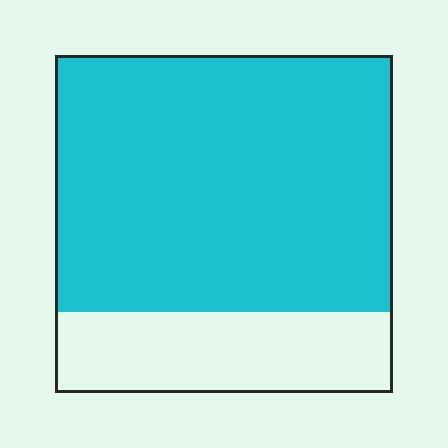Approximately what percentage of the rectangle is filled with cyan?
Approximately 75%.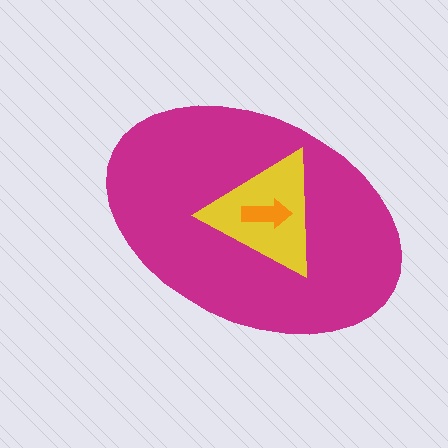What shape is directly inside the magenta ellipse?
The yellow triangle.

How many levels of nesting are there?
3.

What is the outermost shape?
The magenta ellipse.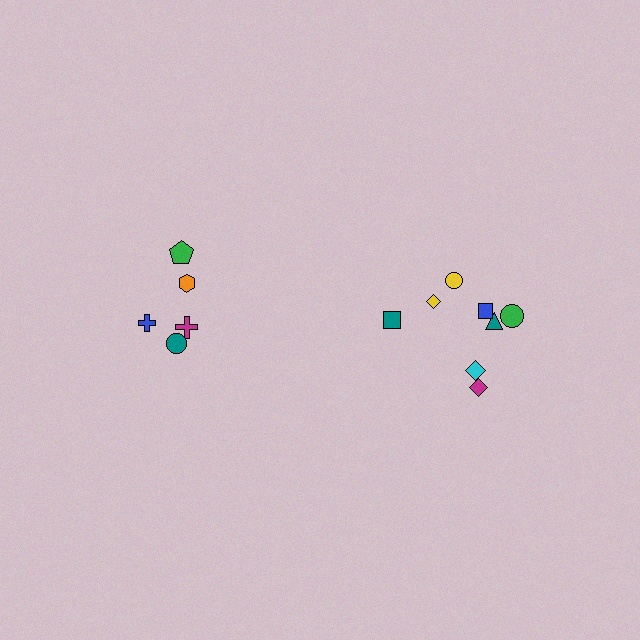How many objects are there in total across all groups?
There are 13 objects.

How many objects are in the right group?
There are 8 objects.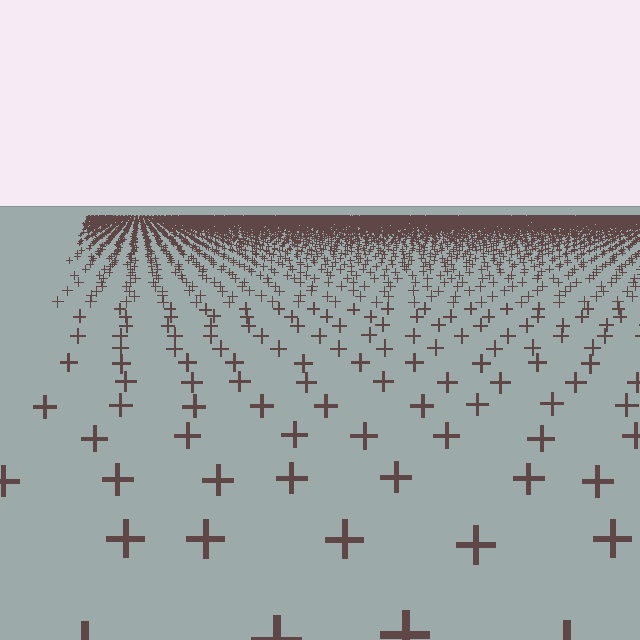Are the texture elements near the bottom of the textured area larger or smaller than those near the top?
Larger. Near the bottom, elements are closer to the viewer and appear at a bigger on-screen size.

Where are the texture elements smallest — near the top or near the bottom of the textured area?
Near the top.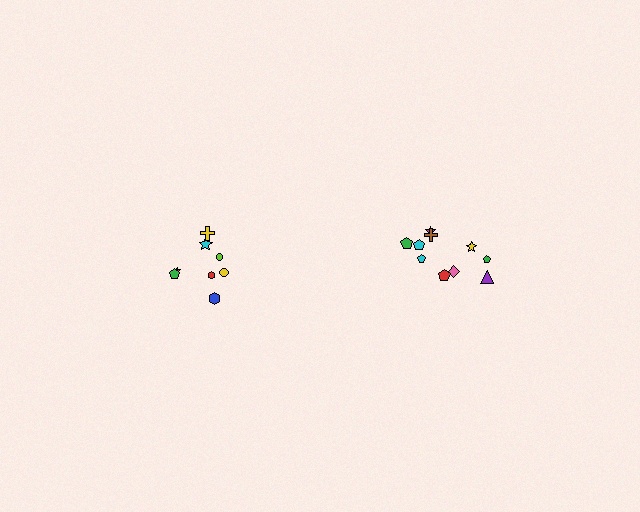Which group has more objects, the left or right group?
The right group.